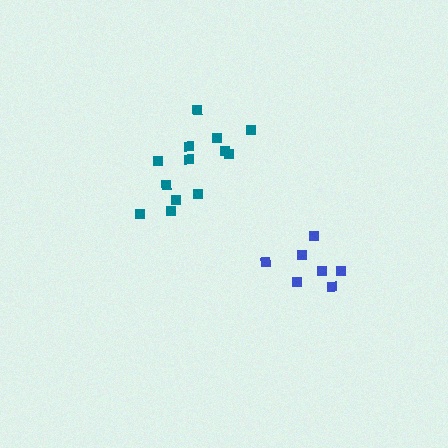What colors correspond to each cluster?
The clusters are colored: teal, blue.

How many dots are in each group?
Group 1: 13 dots, Group 2: 7 dots (20 total).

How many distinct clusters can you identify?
There are 2 distinct clusters.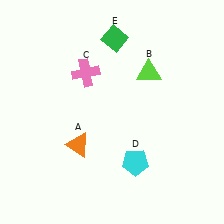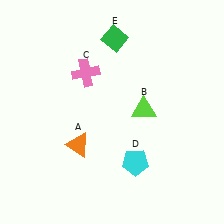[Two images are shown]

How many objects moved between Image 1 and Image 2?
1 object moved between the two images.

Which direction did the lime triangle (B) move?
The lime triangle (B) moved down.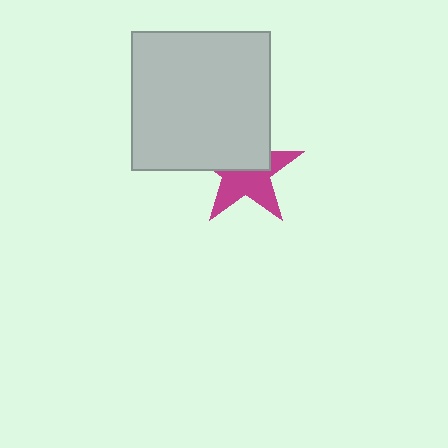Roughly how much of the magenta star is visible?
About half of it is visible (roughly 54%).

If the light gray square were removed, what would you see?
You would see the complete magenta star.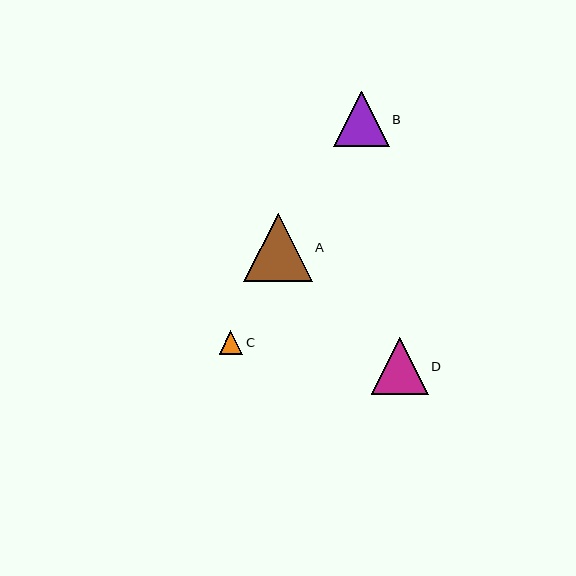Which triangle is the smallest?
Triangle C is the smallest with a size of approximately 24 pixels.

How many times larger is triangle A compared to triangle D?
Triangle A is approximately 1.2 times the size of triangle D.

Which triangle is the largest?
Triangle A is the largest with a size of approximately 69 pixels.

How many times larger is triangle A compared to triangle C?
Triangle A is approximately 2.9 times the size of triangle C.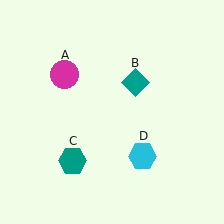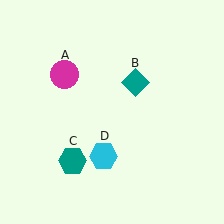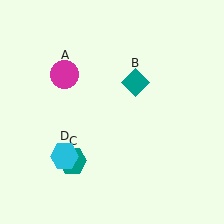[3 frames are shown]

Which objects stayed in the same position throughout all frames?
Magenta circle (object A) and teal diamond (object B) and teal hexagon (object C) remained stationary.